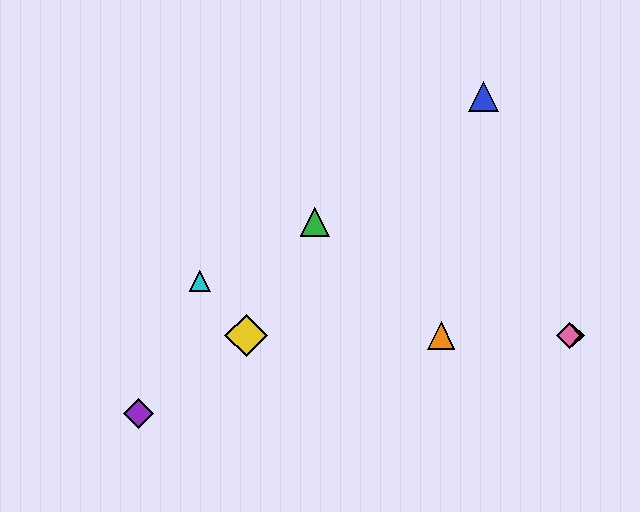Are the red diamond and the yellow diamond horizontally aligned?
Yes, both are at y≈336.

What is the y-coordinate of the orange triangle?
The orange triangle is at y≈336.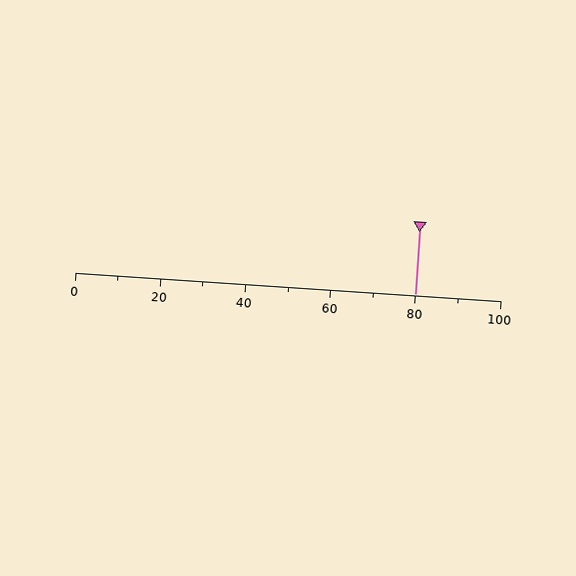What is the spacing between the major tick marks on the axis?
The major ticks are spaced 20 apart.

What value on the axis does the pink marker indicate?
The marker indicates approximately 80.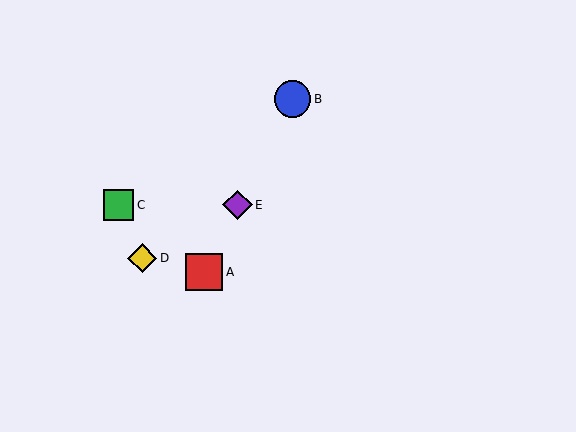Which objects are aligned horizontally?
Objects C, E are aligned horizontally.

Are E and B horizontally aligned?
No, E is at y≈205 and B is at y≈99.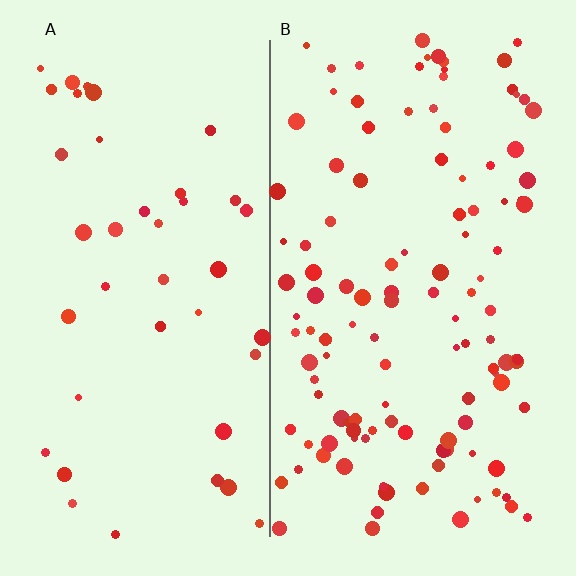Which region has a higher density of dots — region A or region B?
B (the right).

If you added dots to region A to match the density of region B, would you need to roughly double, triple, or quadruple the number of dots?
Approximately triple.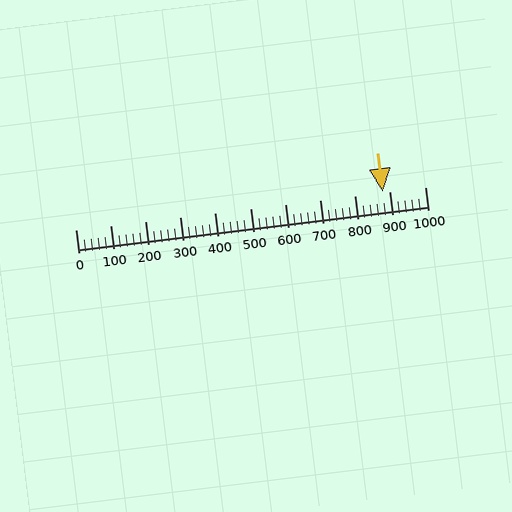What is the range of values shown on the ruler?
The ruler shows values from 0 to 1000.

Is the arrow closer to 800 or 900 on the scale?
The arrow is closer to 900.